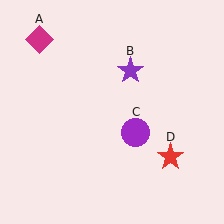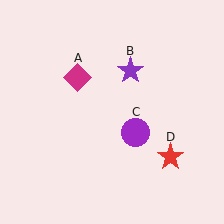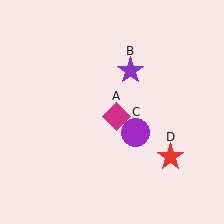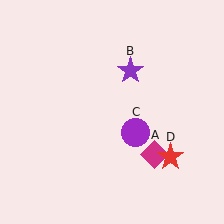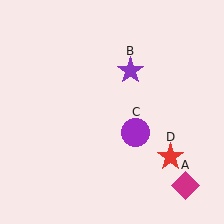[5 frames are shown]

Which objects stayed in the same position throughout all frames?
Purple star (object B) and purple circle (object C) and red star (object D) remained stationary.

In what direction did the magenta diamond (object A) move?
The magenta diamond (object A) moved down and to the right.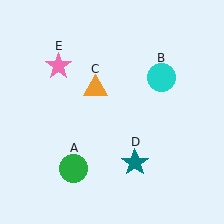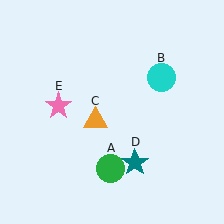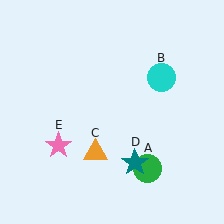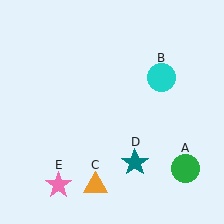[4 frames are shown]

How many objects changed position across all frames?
3 objects changed position: green circle (object A), orange triangle (object C), pink star (object E).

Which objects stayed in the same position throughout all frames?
Cyan circle (object B) and teal star (object D) remained stationary.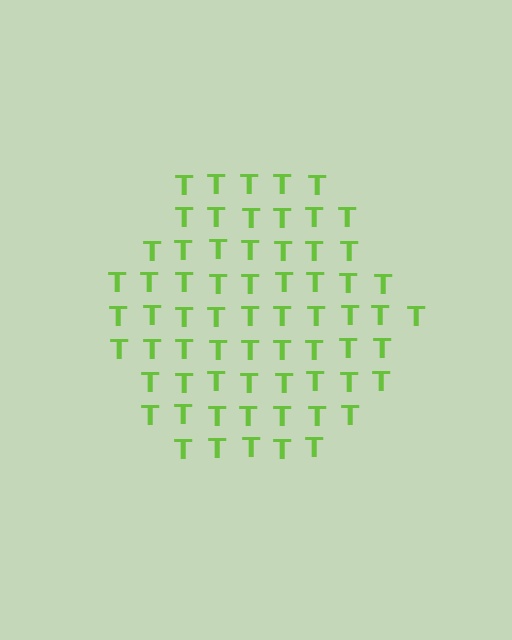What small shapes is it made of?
It is made of small letter T's.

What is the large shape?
The large shape is a hexagon.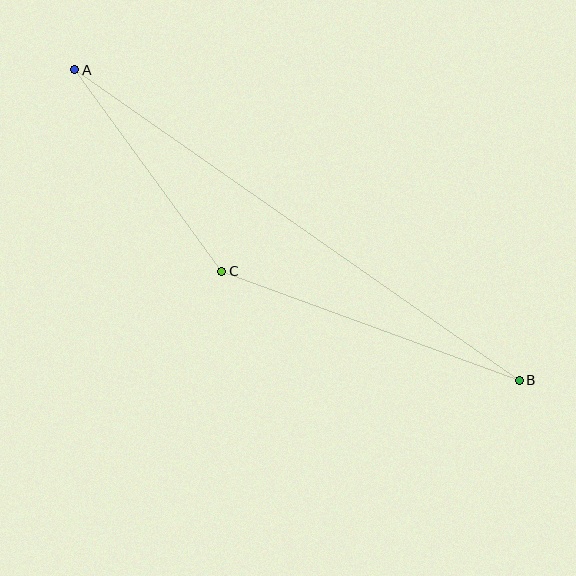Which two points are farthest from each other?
Points A and B are farthest from each other.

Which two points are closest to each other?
Points A and C are closest to each other.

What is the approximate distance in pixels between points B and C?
The distance between B and C is approximately 317 pixels.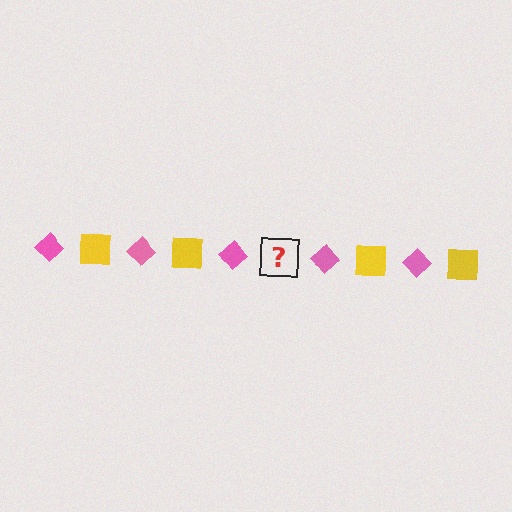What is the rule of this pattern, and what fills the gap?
The rule is that the pattern alternates between pink diamond and yellow square. The gap should be filled with a yellow square.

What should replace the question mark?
The question mark should be replaced with a yellow square.